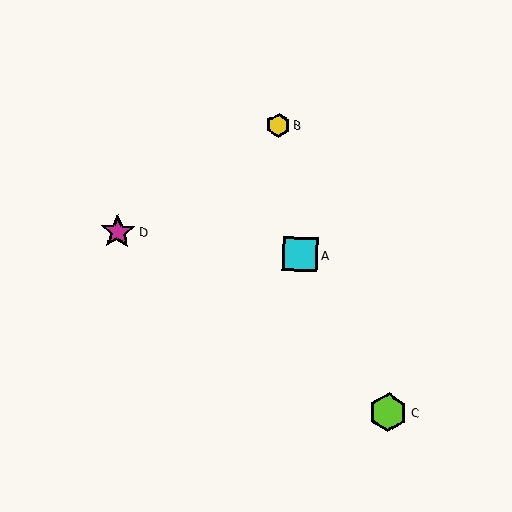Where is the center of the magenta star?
The center of the magenta star is at (118, 232).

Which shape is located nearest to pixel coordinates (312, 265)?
The cyan square (labeled A) at (300, 254) is nearest to that location.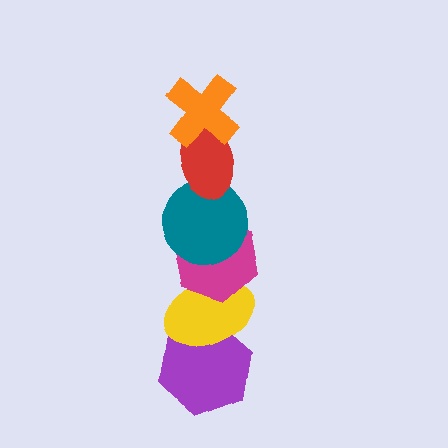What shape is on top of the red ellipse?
The orange cross is on top of the red ellipse.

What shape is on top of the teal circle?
The red ellipse is on top of the teal circle.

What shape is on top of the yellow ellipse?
The magenta hexagon is on top of the yellow ellipse.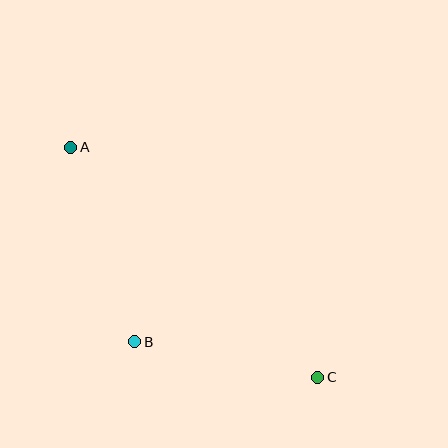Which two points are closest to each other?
Points B and C are closest to each other.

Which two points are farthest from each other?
Points A and C are farthest from each other.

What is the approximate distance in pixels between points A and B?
The distance between A and B is approximately 205 pixels.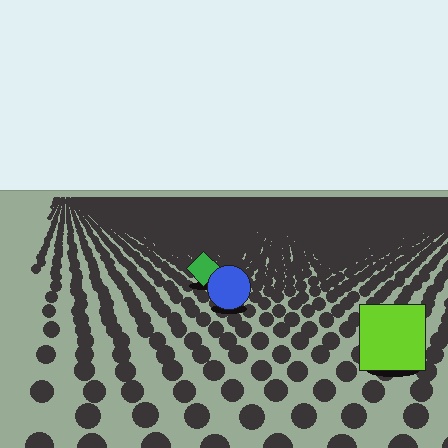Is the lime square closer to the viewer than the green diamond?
Yes. The lime square is closer — you can tell from the texture gradient: the ground texture is coarser near it.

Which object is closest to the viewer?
The lime square is closest. The texture marks near it are larger and more spread out.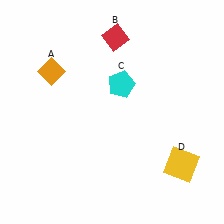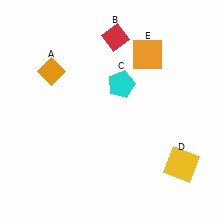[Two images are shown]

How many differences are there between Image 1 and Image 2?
There is 1 difference between the two images.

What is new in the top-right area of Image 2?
An orange square (E) was added in the top-right area of Image 2.